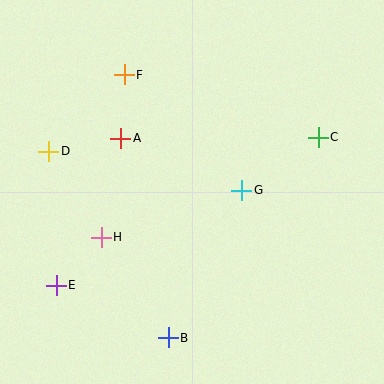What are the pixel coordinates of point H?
Point H is at (101, 237).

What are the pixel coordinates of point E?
Point E is at (56, 285).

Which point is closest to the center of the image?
Point G at (242, 190) is closest to the center.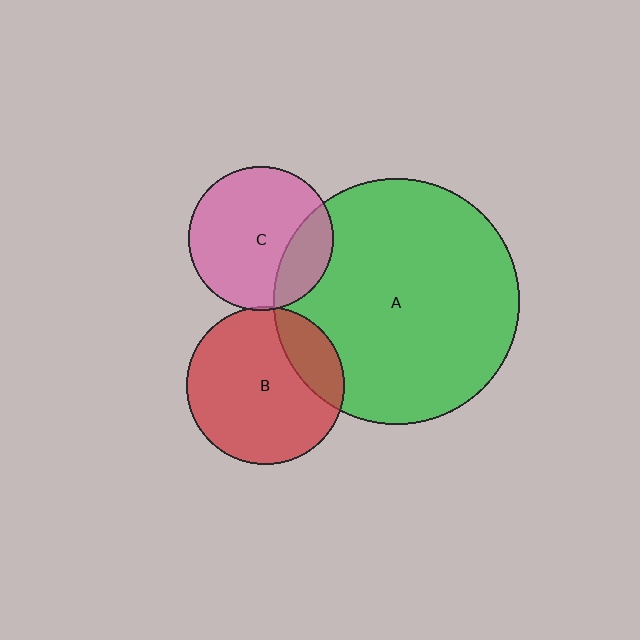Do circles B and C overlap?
Yes.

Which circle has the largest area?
Circle A (green).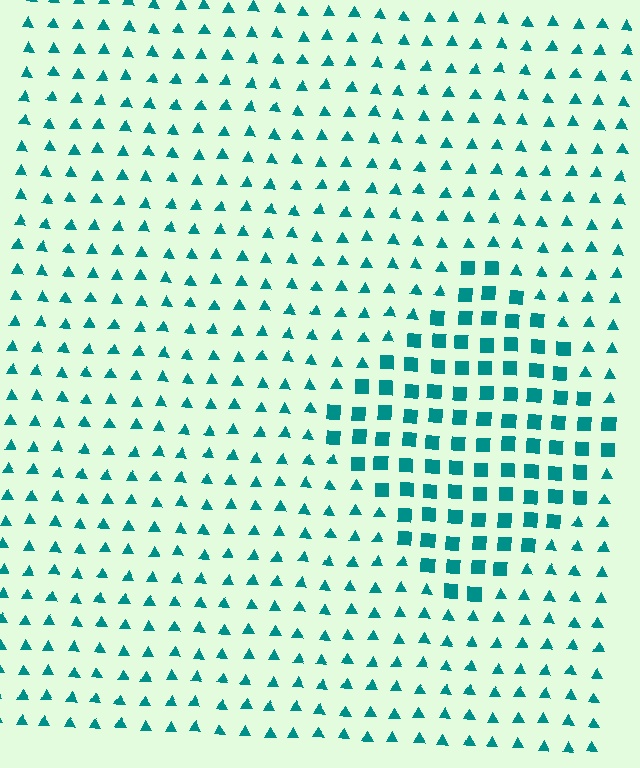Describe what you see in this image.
The image is filled with small teal elements arranged in a uniform grid. A diamond-shaped region contains squares, while the surrounding area contains triangles. The boundary is defined purely by the change in element shape.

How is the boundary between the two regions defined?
The boundary is defined by a change in element shape: squares inside vs. triangles outside. All elements share the same color and spacing.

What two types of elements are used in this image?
The image uses squares inside the diamond region and triangles outside it.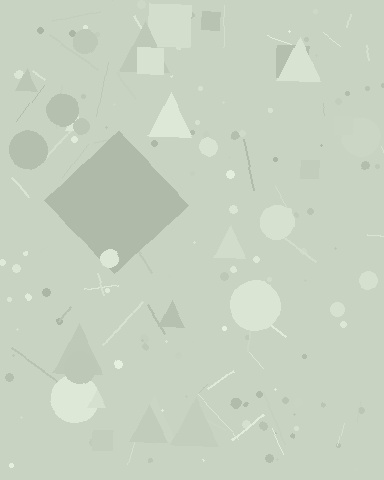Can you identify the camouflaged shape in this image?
The camouflaged shape is a diamond.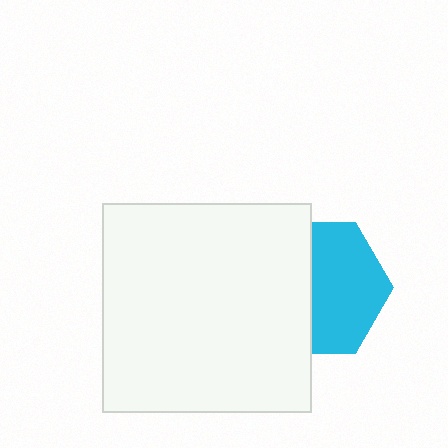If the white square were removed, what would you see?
You would see the complete cyan hexagon.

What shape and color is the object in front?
The object in front is a white square.